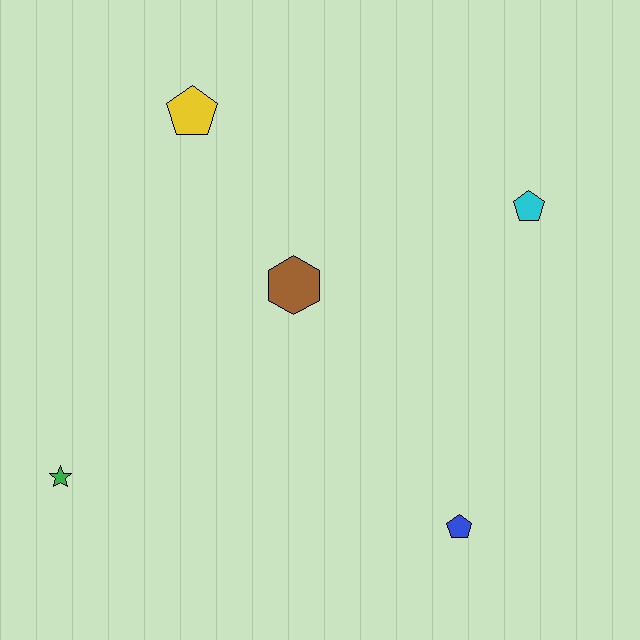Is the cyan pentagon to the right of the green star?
Yes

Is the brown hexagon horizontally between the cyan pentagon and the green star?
Yes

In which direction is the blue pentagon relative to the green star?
The blue pentagon is to the right of the green star.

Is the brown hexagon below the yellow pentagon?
Yes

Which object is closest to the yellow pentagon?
The brown hexagon is closest to the yellow pentagon.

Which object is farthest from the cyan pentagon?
The green star is farthest from the cyan pentagon.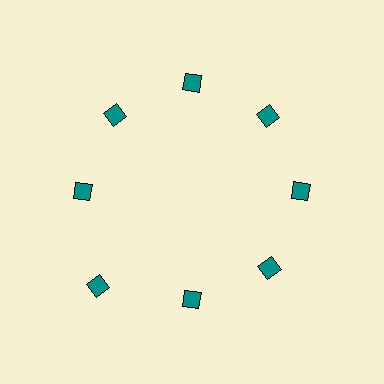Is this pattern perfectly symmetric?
No. The 8 teal diamonds are arranged in a ring, but one element near the 8 o'clock position is pushed outward from the center, breaking the 8-fold rotational symmetry.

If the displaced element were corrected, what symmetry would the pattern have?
It would have 8-fold rotational symmetry — the pattern would map onto itself every 45 degrees.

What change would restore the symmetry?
The symmetry would be restored by moving it inward, back onto the ring so that all 8 diamonds sit at equal angles and equal distance from the center.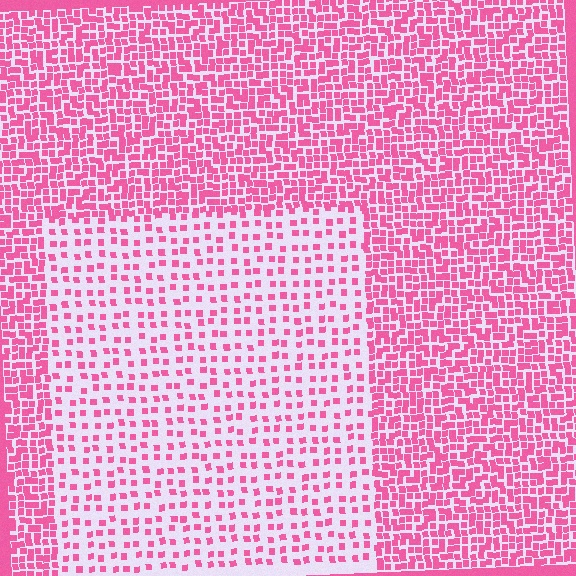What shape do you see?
I see a rectangle.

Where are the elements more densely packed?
The elements are more densely packed outside the rectangle boundary.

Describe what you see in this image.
The image contains small pink elements arranged at two different densities. A rectangle-shaped region is visible where the elements are less densely packed than the surrounding area.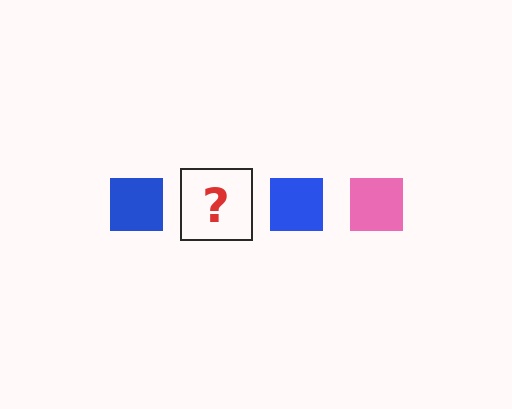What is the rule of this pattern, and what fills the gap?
The rule is that the pattern cycles through blue, pink squares. The gap should be filled with a pink square.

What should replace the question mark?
The question mark should be replaced with a pink square.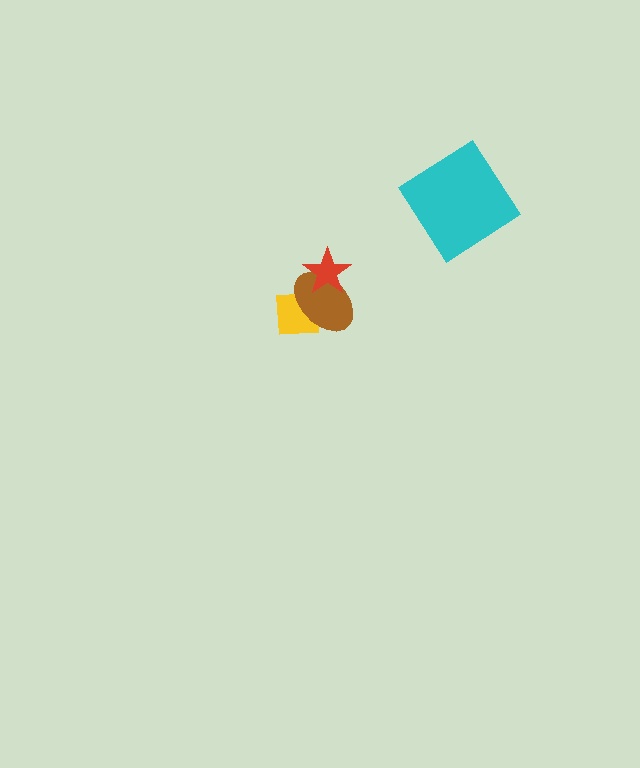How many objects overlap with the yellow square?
1 object overlaps with the yellow square.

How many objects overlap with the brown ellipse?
2 objects overlap with the brown ellipse.